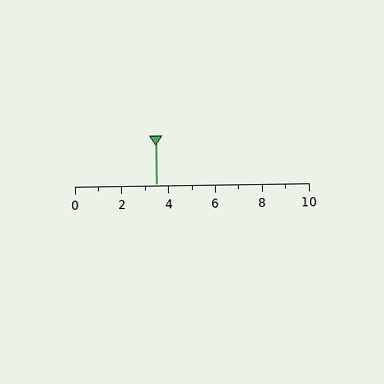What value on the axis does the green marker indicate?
The marker indicates approximately 3.5.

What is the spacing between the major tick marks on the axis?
The major ticks are spaced 2 apart.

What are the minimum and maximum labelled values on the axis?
The axis runs from 0 to 10.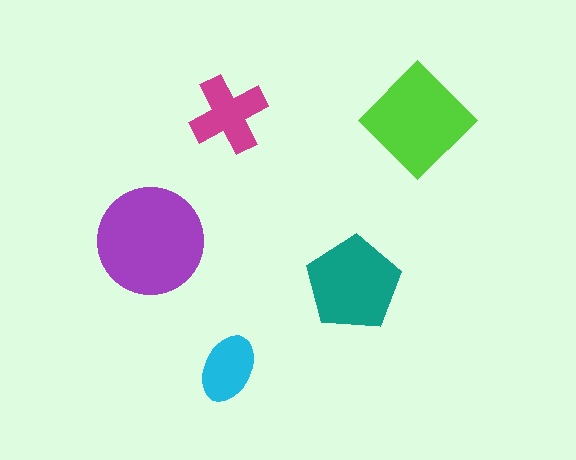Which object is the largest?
The purple circle.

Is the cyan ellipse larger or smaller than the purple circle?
Smaller.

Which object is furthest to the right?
The lime diamond is rightmost.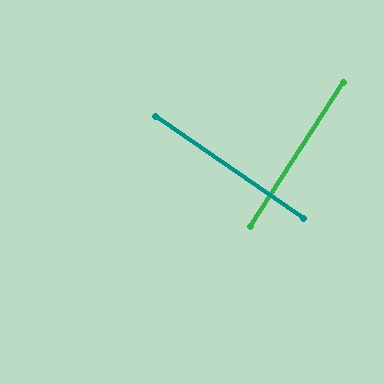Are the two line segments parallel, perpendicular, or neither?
Perpendicular — they meet at approximately 88°.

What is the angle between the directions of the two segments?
Approximately 88 degrees.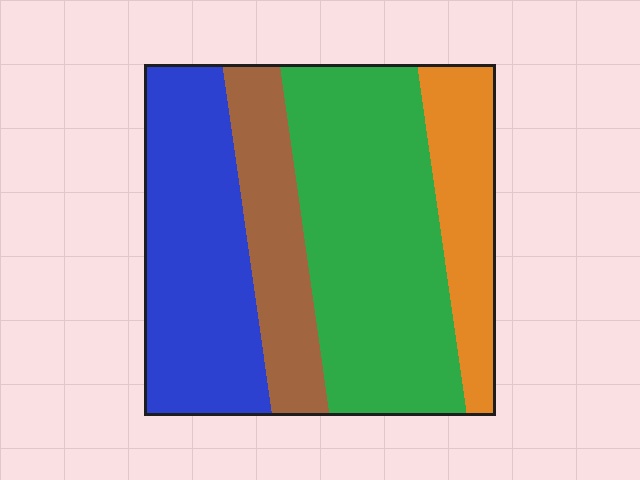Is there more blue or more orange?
Blue.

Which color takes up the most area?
Green, at roughly 40%.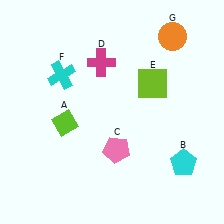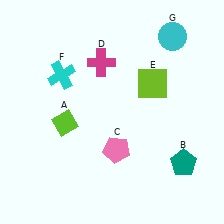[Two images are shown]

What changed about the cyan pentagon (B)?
In Image 1, B is cyan. In Image 2, it changed to teal.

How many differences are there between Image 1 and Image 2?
There are 2 differences between the two images.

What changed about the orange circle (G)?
In Image 1, G is orange. In Image 2, it changed to cyan.